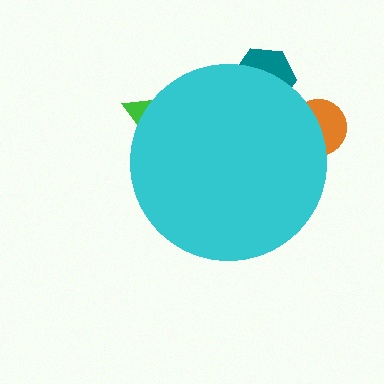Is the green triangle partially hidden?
Yes, the green triangle is partially hidden behind the cyan circle.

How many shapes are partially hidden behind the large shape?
3 shapes are partially hidden.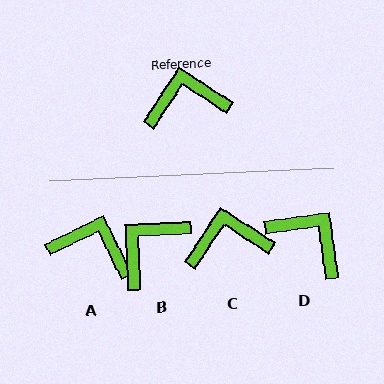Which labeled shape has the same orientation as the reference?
C.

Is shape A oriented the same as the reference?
No, it is off by about 31 degrees.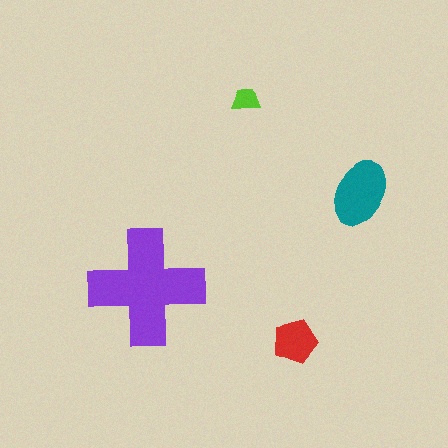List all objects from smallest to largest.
The lime trapezoid, the red pentagon, the teal ellipse, the purple cross.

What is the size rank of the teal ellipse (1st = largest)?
2nd.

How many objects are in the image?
There are 4 objects in the image.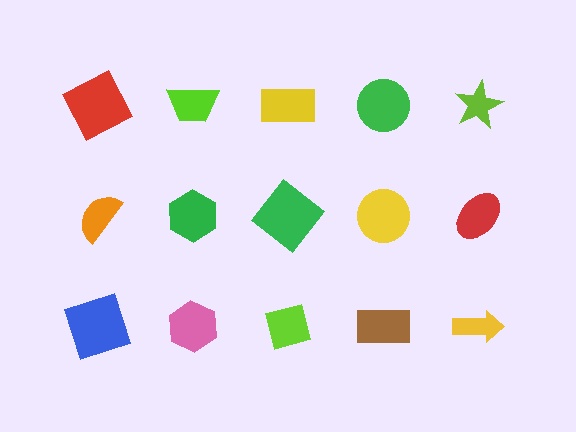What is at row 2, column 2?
A green hexagon.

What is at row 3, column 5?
A yellow arrow.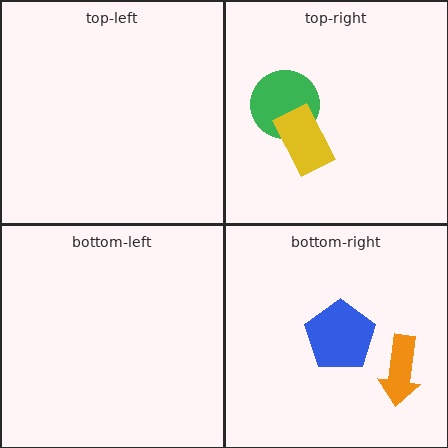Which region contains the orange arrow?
The bottom-right region.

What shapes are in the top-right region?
The green circle, the yellow rectangle.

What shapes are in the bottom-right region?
The orange arrow, the blue pentagon.